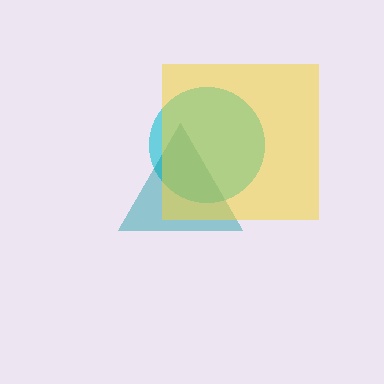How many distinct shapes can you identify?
There are 3 distinct shapes: a cyan circle, a teal triangle, a yellow square.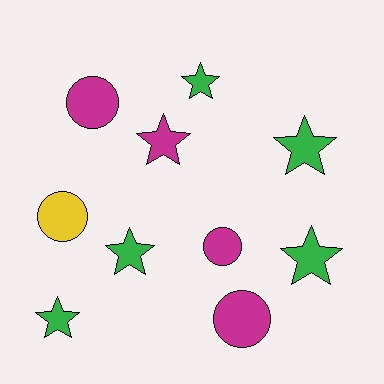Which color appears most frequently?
Green, with 5 objects.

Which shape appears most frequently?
Star, with 6 objects.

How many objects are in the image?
There are 10 objects.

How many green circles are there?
There are no green circles.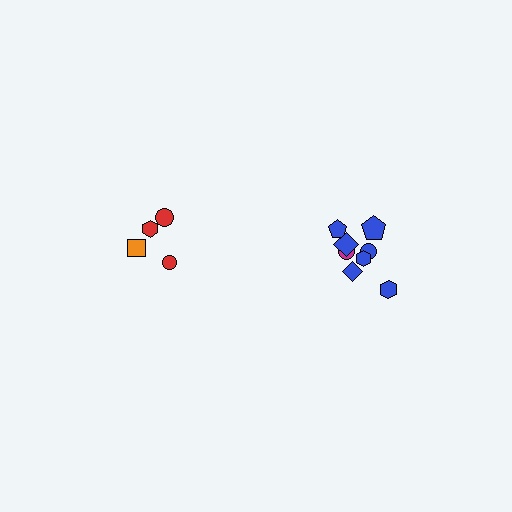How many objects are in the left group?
There are 4 objects.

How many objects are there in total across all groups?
There are 12 objects.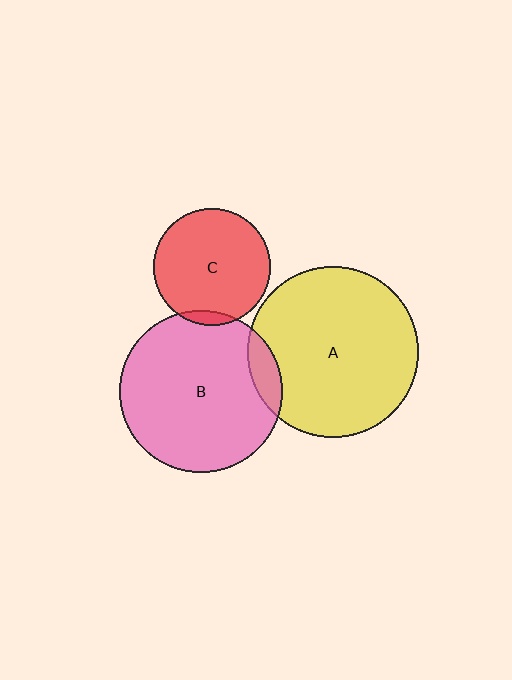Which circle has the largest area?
Circle A (yellow).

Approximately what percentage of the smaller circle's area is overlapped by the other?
Approximately 5%.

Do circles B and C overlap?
Yes.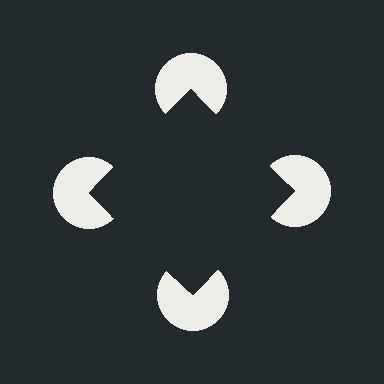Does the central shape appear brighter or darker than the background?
It typically appears slightly darker than the background, even though no actual brightness change is drawn.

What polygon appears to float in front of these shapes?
An illusory square — its edges are inferred from the aligned wedge cuts in the pac-man discs, not physically drawn.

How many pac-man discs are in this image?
There are 4 — one at each vertex of the illusory square.